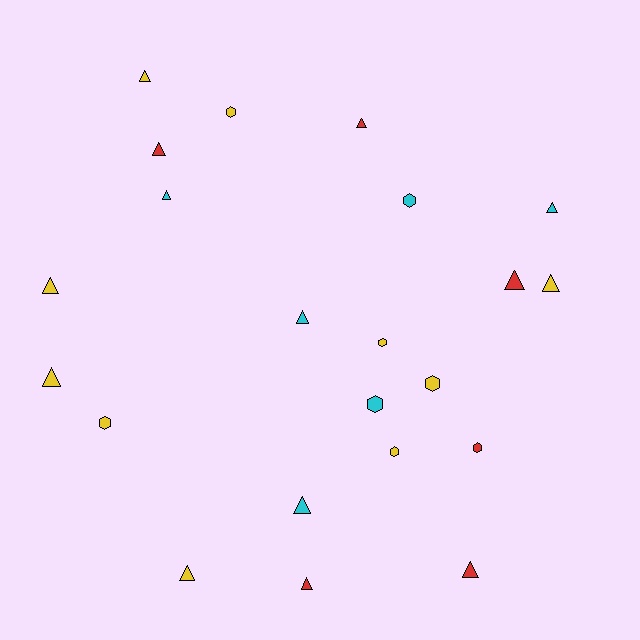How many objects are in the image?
There are 22 objects.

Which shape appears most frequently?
Triangle, with 14 objects.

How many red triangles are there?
There are 5 red triangles.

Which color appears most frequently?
Yellow, with 10 objects.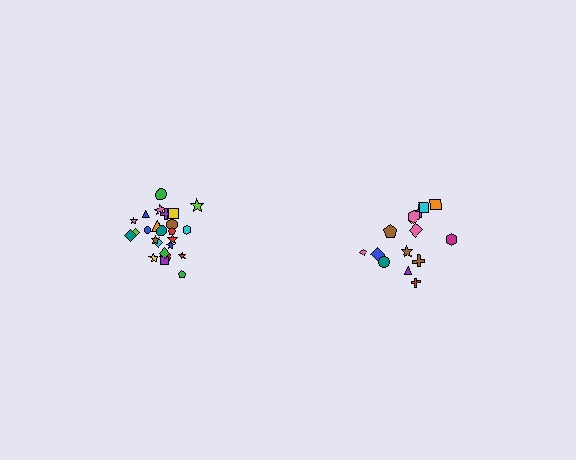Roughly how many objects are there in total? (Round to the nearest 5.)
Roughly 40 objects in total.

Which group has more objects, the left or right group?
The left group.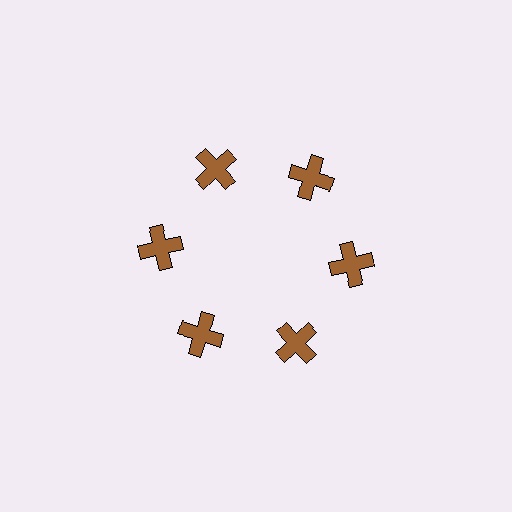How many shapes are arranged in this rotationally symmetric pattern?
There are 6 shapes, arranged in 6 groups of 1.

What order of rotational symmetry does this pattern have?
This pattern has 6-fold rotational symmetry.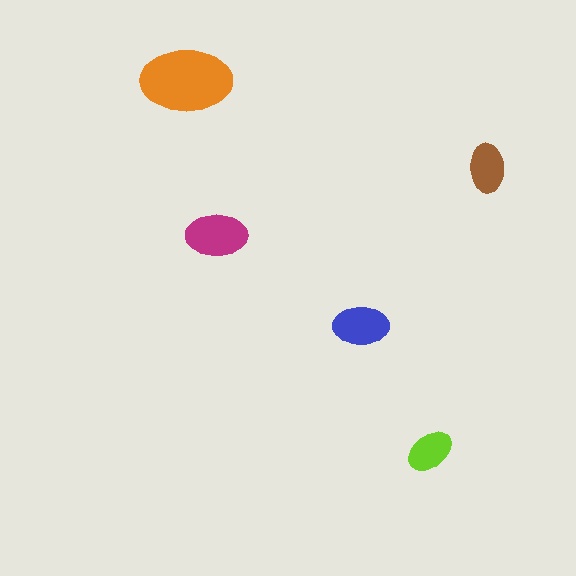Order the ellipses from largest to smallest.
the orange one, the magenta one, the blue one, the brown one, the lime one.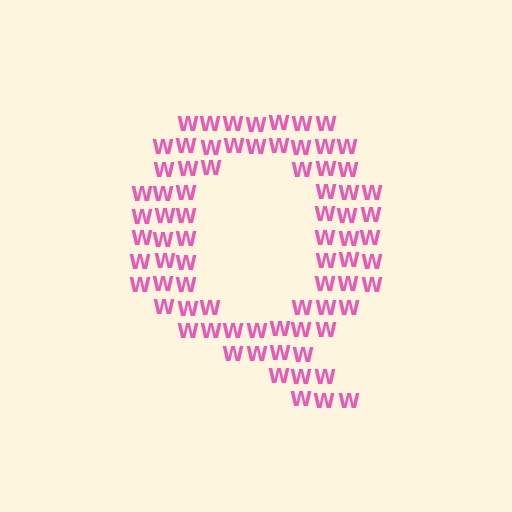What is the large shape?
The large shape is the letter Q.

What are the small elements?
The small elements are letter W's.